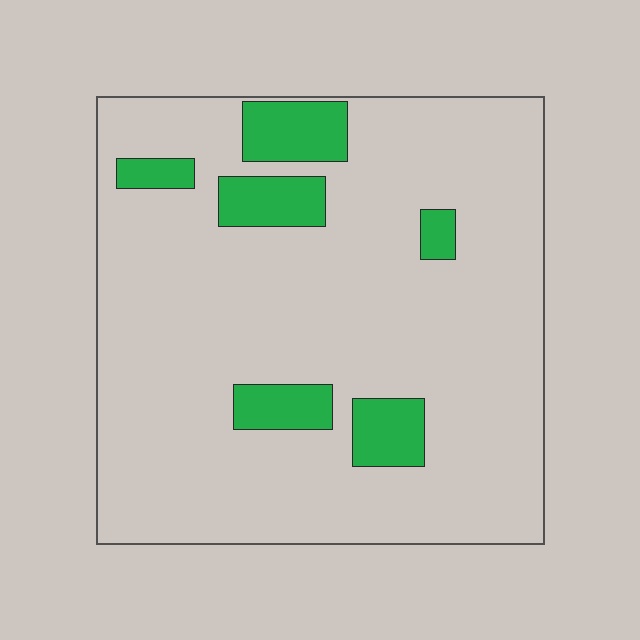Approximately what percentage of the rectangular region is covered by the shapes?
Approximately 15%.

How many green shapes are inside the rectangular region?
6.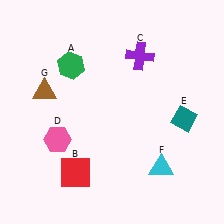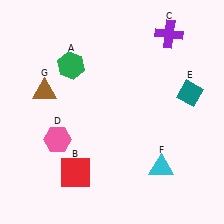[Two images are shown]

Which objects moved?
The objects that moved are: the purple cross (C), the teal diamond (E).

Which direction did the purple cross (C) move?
The purple cross (C) moved right.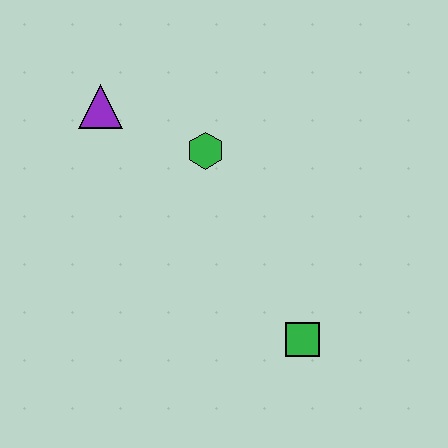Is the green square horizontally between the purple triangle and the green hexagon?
No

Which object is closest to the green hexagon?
The purple triangle is closest to the green hexagon.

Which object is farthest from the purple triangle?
The green square is farthest from the purple triangle.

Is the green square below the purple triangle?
Yes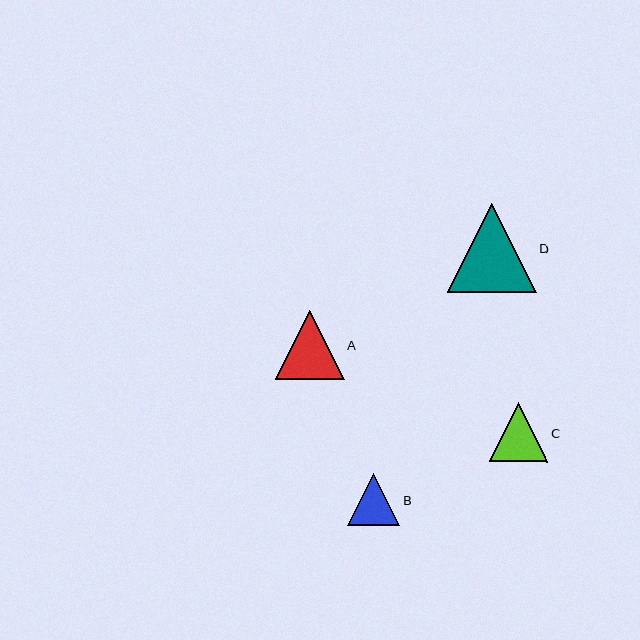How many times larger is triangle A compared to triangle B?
Triangle A is approximately 1.3 times the size of triangle B.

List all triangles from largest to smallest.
From largest to smallest: D, A, C, B.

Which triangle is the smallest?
Triangle B is the smallest with a size of approximately 53 pixels.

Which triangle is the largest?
Triangle D is the largest with a size of approximately 89 pixels.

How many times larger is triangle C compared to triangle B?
Triangle C is approximately 1.1 times the size of triangle B.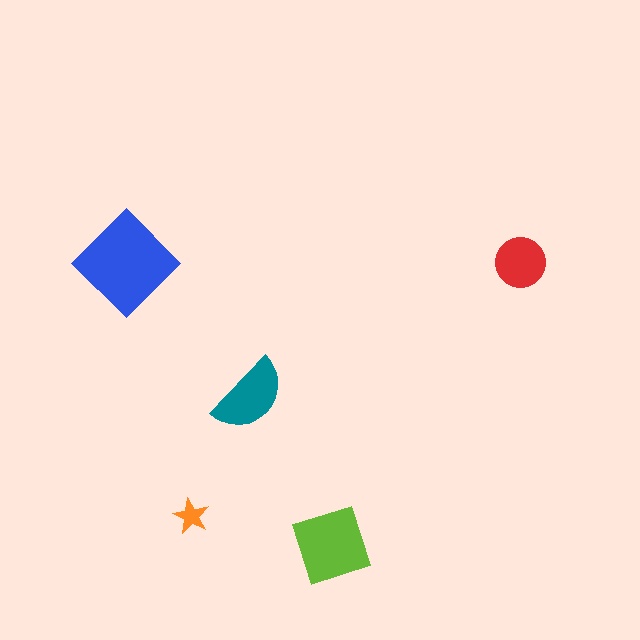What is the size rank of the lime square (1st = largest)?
2nd.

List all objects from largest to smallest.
The blue diamond, the lime square, the teal semicircle, the red circle, the orange star.